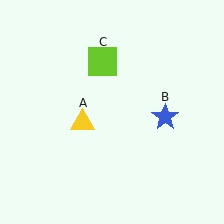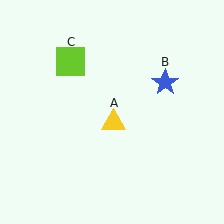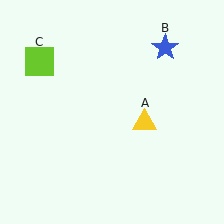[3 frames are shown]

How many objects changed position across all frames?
3 objects changed position: yellow triangle (object A), blue star (object B), lime square (object C).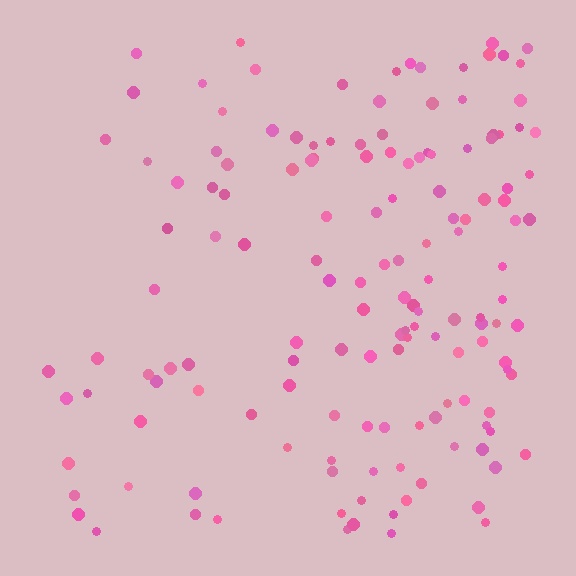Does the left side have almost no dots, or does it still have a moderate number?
Still a moderate number, just noticeably fewer than the right.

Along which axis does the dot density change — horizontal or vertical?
Horizontal.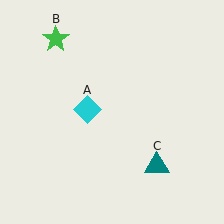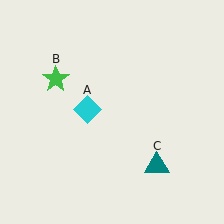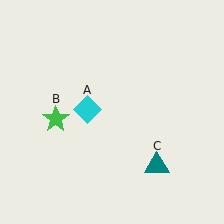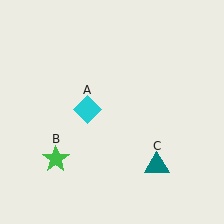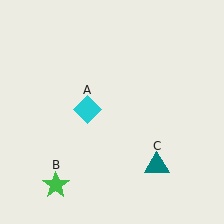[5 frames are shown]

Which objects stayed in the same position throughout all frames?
Cyan diamond (object A) and teal triangle (object C) remained stationary.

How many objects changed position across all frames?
1 object changed position: green star (object B).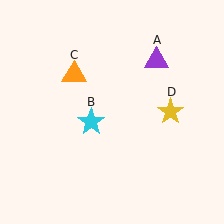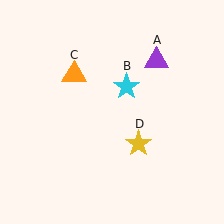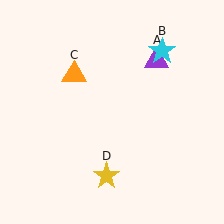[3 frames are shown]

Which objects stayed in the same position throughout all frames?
Purple triangle (object A) and orange triangle (object C) remained stationary.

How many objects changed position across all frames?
2 objects changed position: cyan star (object B), yellow star (object D).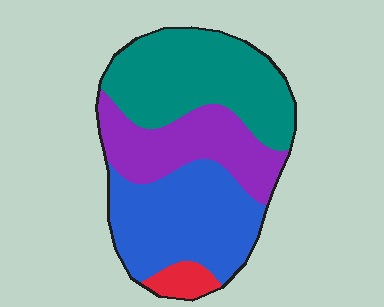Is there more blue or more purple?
Blue.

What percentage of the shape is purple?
Purple takes up between a quarter and a half of the shape.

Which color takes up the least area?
Red, at roughly 5%.